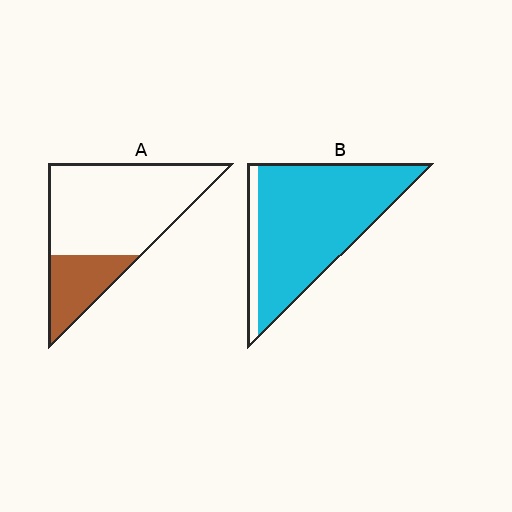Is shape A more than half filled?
No.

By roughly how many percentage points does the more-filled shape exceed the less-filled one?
By roughly 65 percentage points (B over A).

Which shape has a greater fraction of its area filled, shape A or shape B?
Shape B.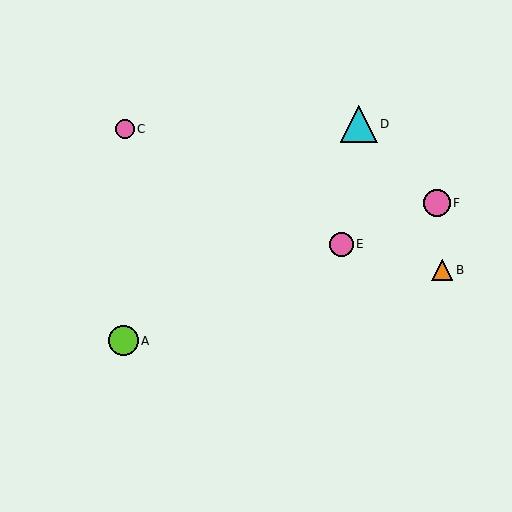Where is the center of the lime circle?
The center of the lime circle is at (124, 341).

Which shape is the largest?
The cyan triangle (labeled D) is the largest.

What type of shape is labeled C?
Shape C is a pink circle.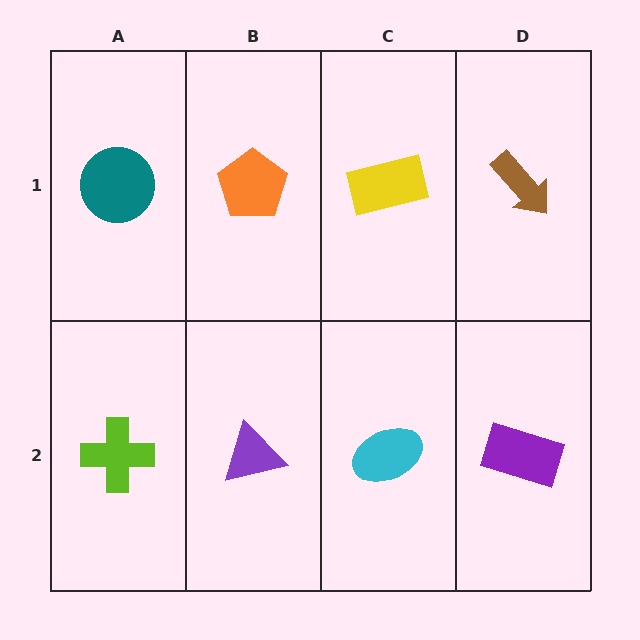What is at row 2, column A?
A lime cross.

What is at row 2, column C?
A cyan ellipse.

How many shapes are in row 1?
4 shapes.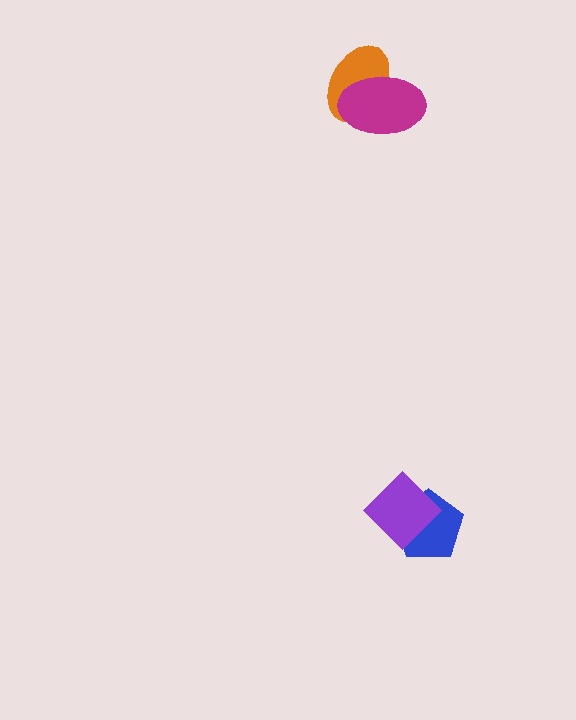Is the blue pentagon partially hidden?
Yes, it is partially covered by another shape.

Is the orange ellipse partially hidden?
Yes, it is partially covered by another shape.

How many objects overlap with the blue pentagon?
1 object overlaps with the blue pentagon.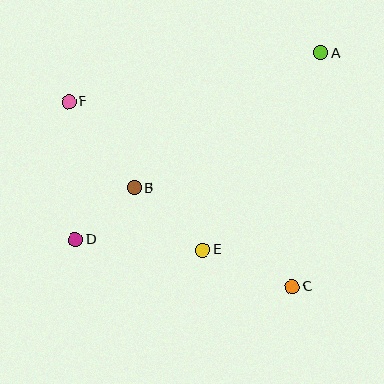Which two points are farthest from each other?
Points A and D are farthest from each other.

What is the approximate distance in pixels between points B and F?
The distance between B and F is approximately 108 pixels.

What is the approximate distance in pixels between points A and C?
The distance between A and C is approximately 235 pixels.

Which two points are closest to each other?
Points B and D are closest to each other.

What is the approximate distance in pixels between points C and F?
The distance between C and F is approximately 290 pixels.